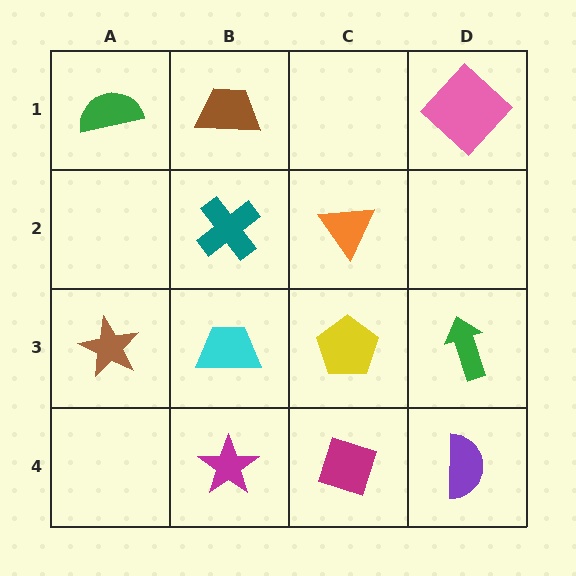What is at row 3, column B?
A cyan trapezoid.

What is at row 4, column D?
A purple semicircle.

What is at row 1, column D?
A pink diamond.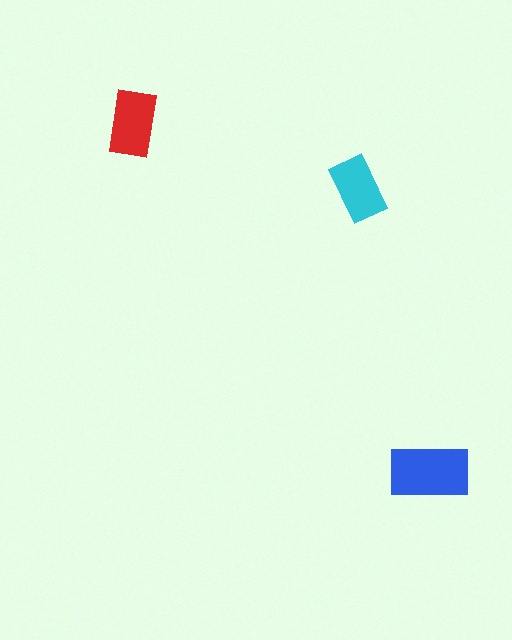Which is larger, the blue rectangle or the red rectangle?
The blue one.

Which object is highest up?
The red rectangle is topmost.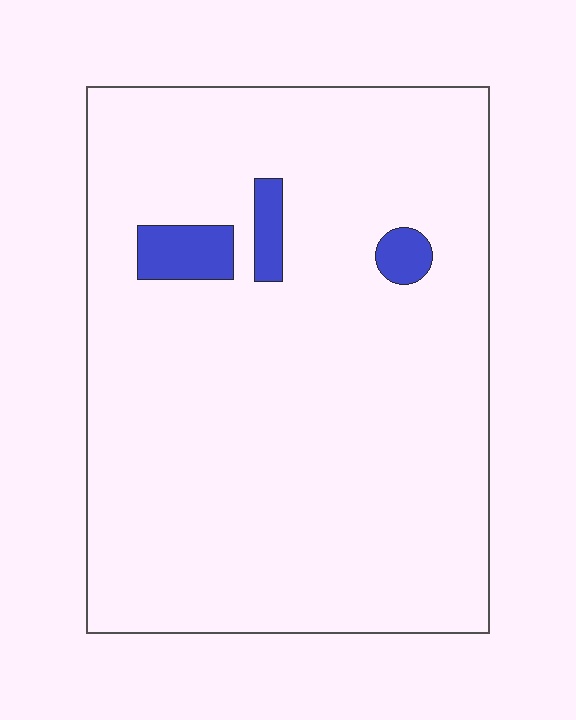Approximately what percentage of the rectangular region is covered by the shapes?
Approximately 5%.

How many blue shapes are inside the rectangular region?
3.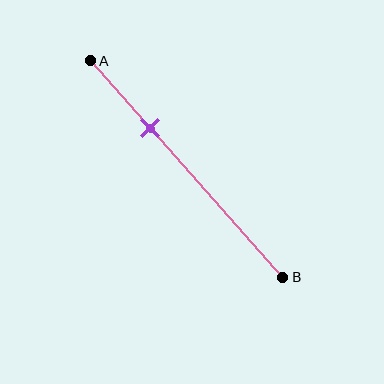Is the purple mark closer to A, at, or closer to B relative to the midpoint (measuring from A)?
The purple mark is closer to point A than the midpoint of segment AB.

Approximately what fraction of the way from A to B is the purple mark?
The purple mark is approximately 30% of the way from A to B.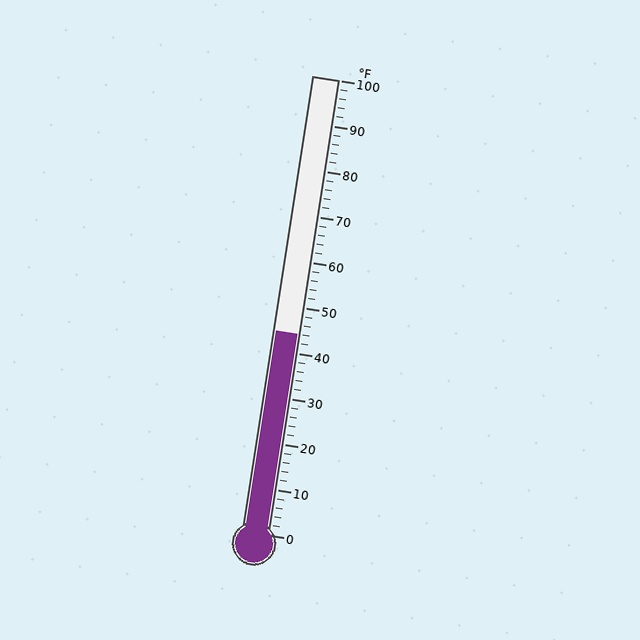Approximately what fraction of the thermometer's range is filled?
The thermometer is filled to approximately 45% of its range.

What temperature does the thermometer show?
The thermometer shows approximately 44°F.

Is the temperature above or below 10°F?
The temperature is above 10°F.